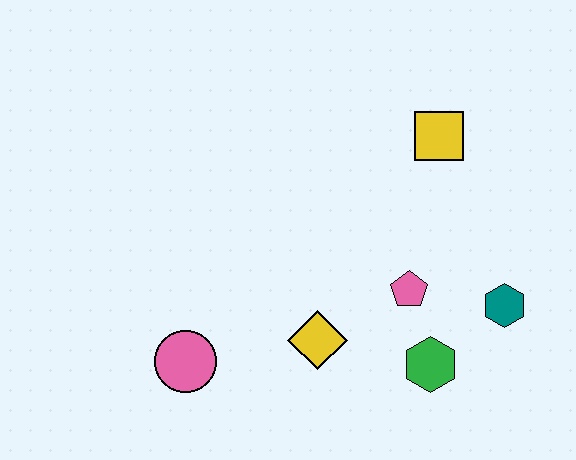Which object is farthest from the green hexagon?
The pink circle is farthest from the green hexagon.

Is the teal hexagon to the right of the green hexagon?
Yes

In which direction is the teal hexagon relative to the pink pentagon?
The teal hexagon is to the right of the pink pentagon.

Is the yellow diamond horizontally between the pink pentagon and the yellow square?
No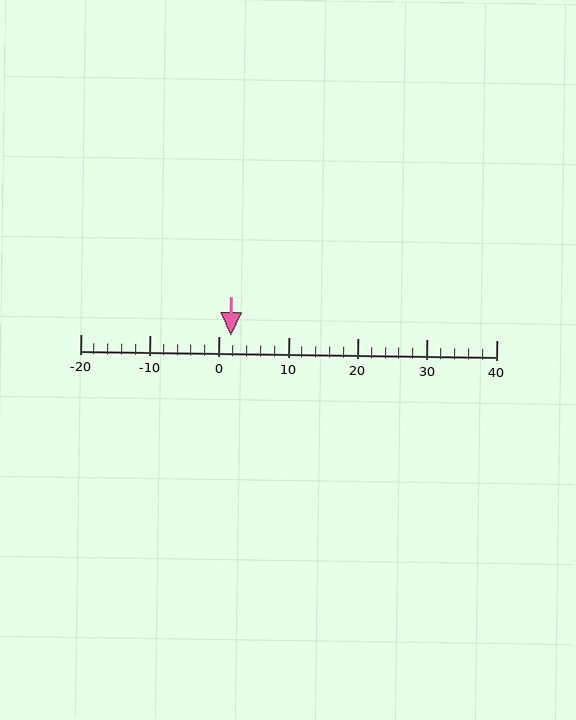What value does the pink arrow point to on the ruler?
The pink arrow points to approximately 2.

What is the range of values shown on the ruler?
The ruler shows values from -20 to 40.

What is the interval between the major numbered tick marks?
The major tick marks are spaced 10 units apart.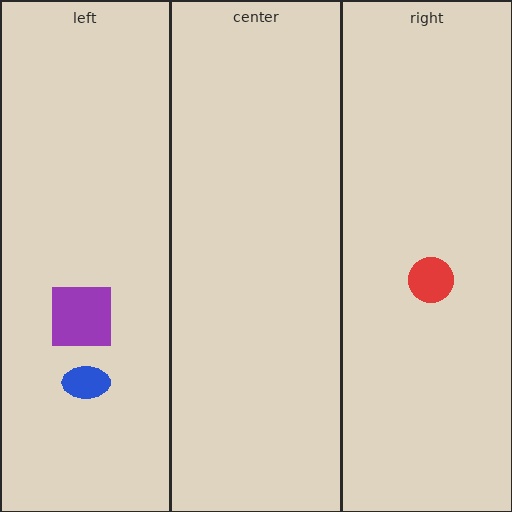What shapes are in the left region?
The purple square, the blue ellipse.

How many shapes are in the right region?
1.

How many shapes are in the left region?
2.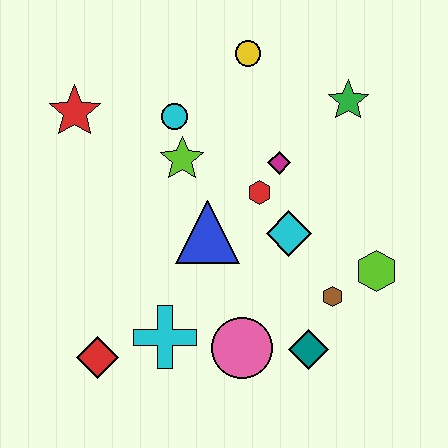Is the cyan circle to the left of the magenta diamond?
Yes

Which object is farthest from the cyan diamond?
The red star is farthest from the cyan diamond.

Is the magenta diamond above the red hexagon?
Yes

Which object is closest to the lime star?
The cyan circle is closest to the lime star.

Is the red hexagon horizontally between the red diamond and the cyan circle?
No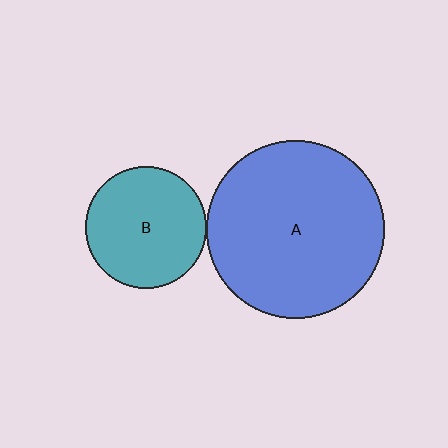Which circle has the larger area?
Circle A (blue).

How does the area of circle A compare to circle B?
Approximately 2.1 times.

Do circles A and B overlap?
Yes.